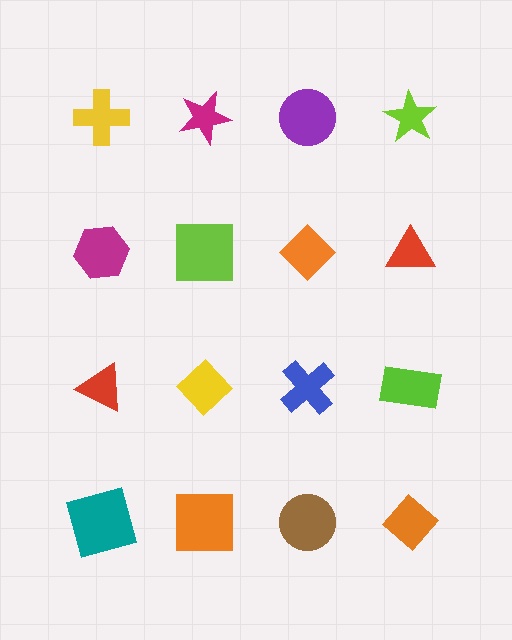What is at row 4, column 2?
An orange square.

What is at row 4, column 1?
A teal square.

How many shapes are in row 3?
4 shapes.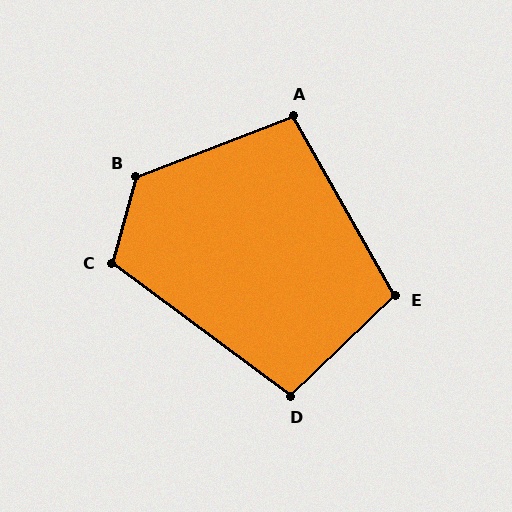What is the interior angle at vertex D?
Approximately 99 degrees (obtuse).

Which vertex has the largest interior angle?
B, at approximately 126 degrees.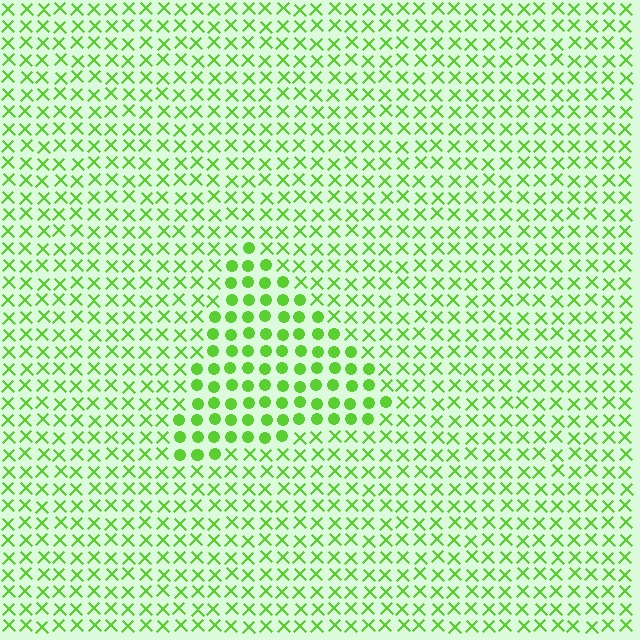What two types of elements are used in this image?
The image uses circles inside the triangle region and X marks outside it.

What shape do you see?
I see a triangle.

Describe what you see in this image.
The image is filled with small lime elements arranged in a uniform grid. A triangle-shaped region contains circles, while the surrounding area contains X marks. The boundary is defined purely by the change in element shape.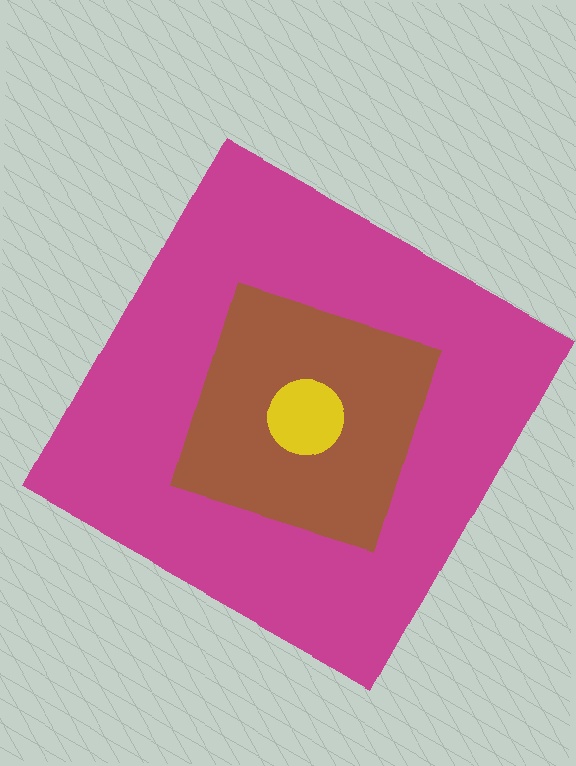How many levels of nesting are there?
3.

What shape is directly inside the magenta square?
The brown diamond.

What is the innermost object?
The yellow circle.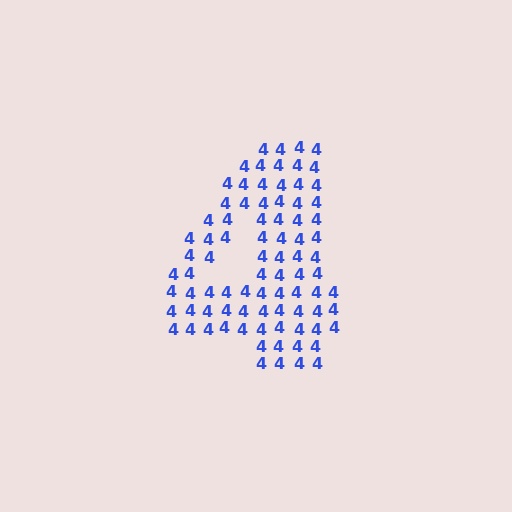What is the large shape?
The large shape is the digit 4.